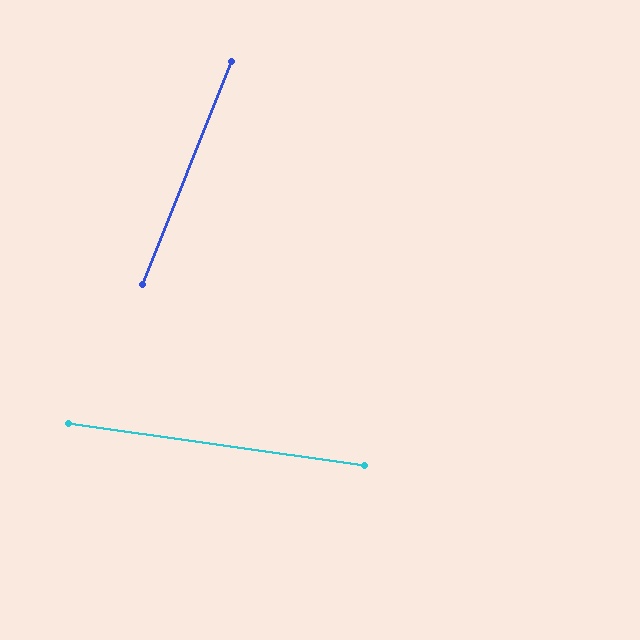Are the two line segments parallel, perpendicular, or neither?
Neither parallel nor perpendicular — they differ by about 76°.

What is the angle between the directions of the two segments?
Approximately 76 degrees.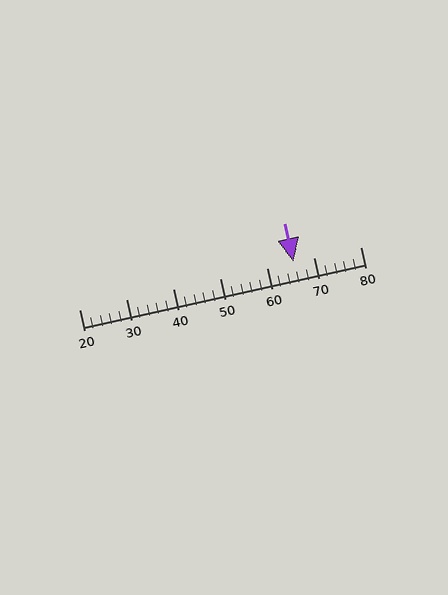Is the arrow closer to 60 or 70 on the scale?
The arrow is closer to 70.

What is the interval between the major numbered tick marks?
The major tick marks are spaced 10 units apart.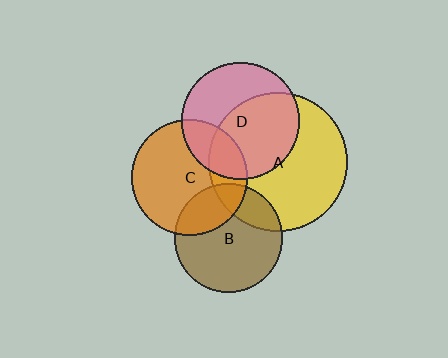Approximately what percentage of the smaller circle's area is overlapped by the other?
Approximately 20%.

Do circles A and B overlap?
Yes.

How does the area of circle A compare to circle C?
Approximately 1.4 times.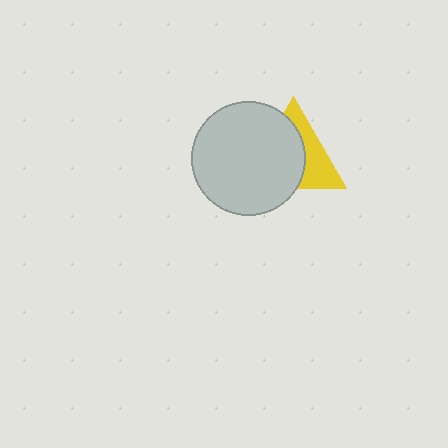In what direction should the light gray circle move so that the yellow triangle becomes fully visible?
The light gray circle should move left. That is the shortest direction to clear the overlap and leave the yellow triangle fully visible.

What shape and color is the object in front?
The object in front is a light gray circle.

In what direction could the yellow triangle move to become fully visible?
The yellow triangle could move right. That would shift it out from behind the light gray circle entirely.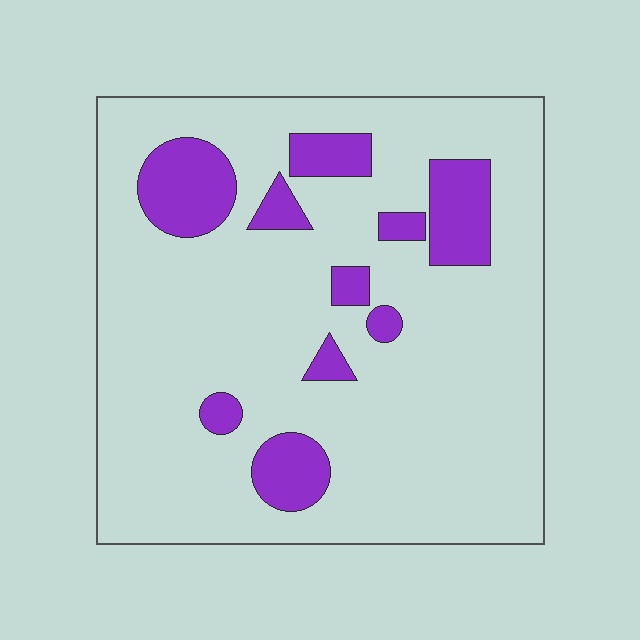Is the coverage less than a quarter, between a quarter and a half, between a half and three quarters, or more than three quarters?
Less than a quarter.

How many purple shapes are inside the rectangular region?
10.